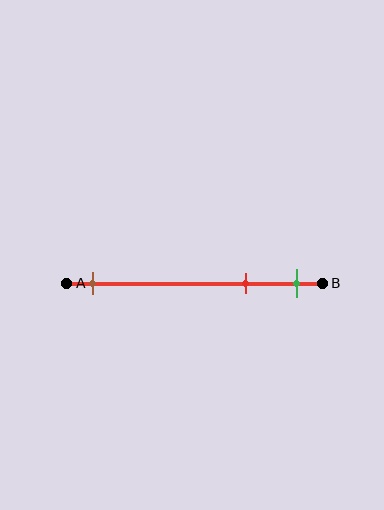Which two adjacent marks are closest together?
The red and green marks are the closest adjacent pair.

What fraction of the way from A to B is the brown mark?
The brown mark is approximately 10% (0.1) of the way from A to B.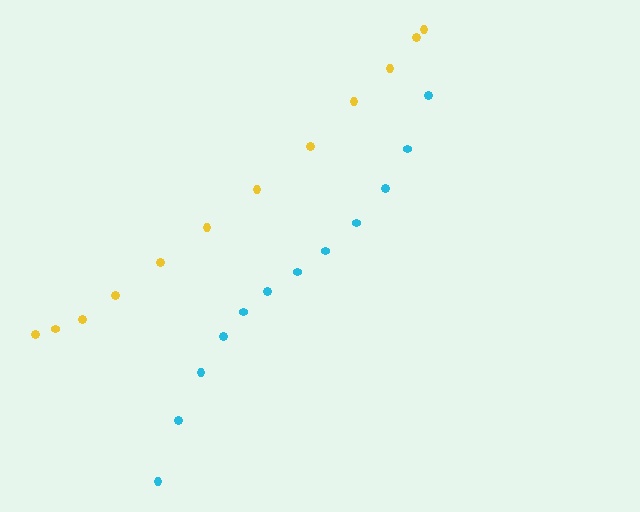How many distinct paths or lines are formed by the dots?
There are 2 distinct paths.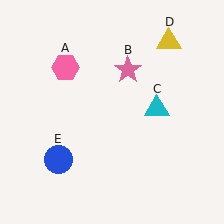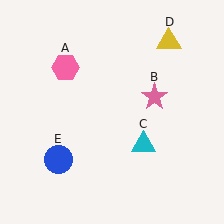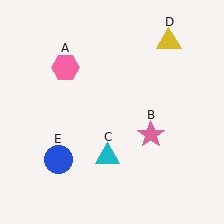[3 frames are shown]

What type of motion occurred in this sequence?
The pink star (object B), cyan triangle (object C) rotated clockwise around the center of the scene.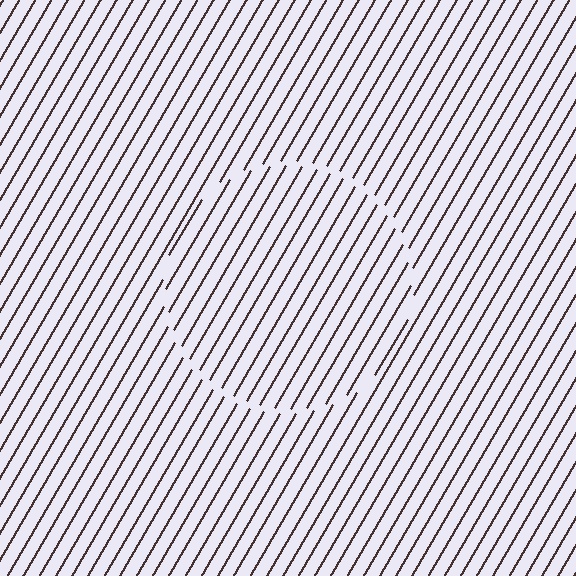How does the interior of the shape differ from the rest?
The interior of the shape contains the same grating, shifted by half a period — the contour is defined by the phase discontinuity where line-ends from the inner and outer gratings abut.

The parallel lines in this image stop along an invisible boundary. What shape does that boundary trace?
An illusory circle. The interior of the shape contains the same grating, shifted by half a period — the contour is defined by the phase discontinuity where line-ends from the inner and outer gratings abut.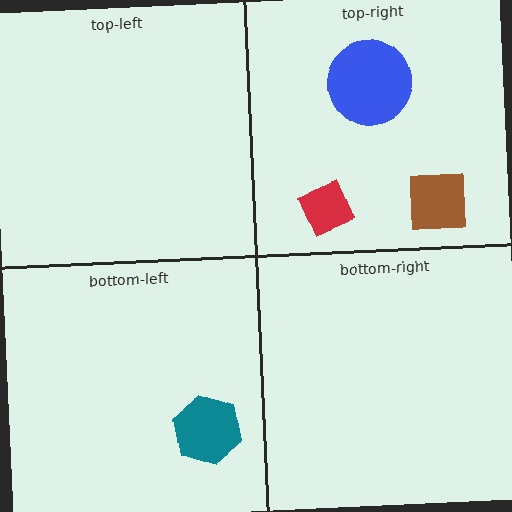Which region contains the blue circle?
The top-right region.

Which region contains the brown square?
The top-right region.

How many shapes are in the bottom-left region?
1.